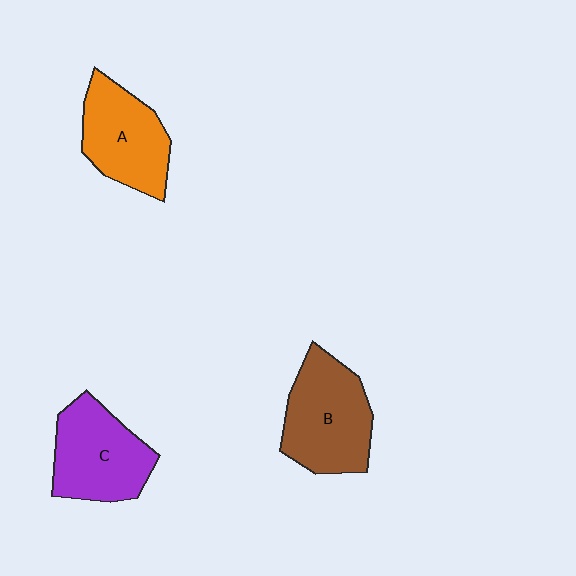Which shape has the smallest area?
Shape A (orange).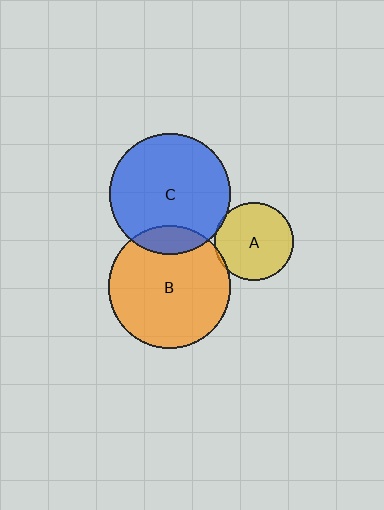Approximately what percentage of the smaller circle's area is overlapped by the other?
Approximately 5%.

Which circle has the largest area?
Circle B (orange).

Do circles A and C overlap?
Yes.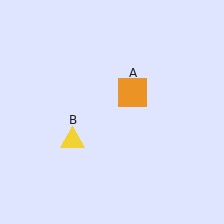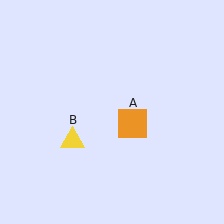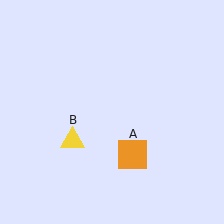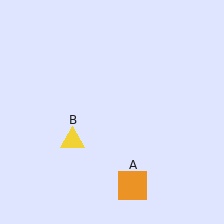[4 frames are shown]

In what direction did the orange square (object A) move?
The orange square (object A) moved down.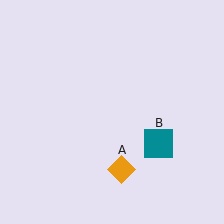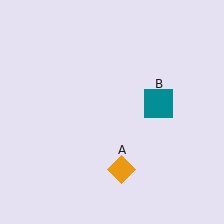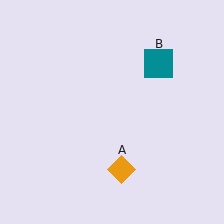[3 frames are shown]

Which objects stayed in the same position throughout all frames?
Orange diamond (object A) remained stationary.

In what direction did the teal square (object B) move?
The teal square (object B) moved up.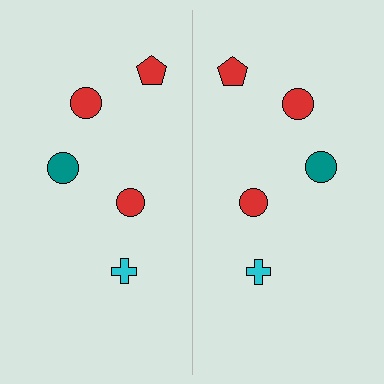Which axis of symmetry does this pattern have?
The pattern has a vertical axis of symmetry running through the center of the image.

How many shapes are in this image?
There are 10 shapes in this image.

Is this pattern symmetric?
Yes, this pattern has bilateral (reflection) symmetry.